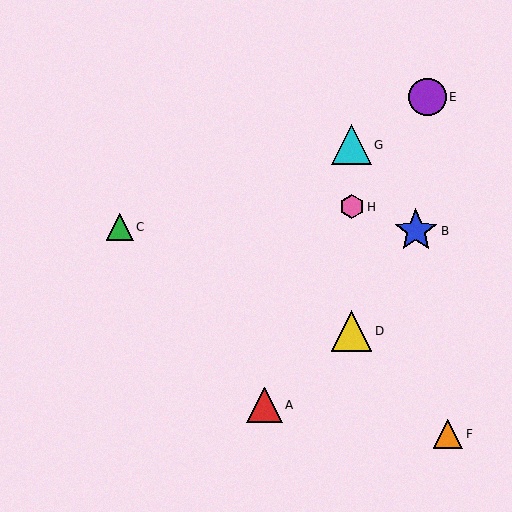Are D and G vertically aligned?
Yes, both are at x≈352.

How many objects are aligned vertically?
3 objects (D, G, H) are aligned vertically.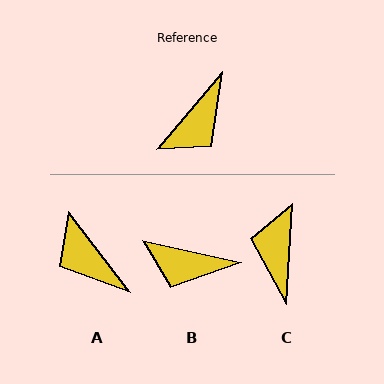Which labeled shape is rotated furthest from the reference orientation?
C, about 144 degrees away.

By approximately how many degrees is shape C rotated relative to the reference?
Approximately 144 degrees clockwise.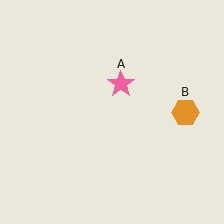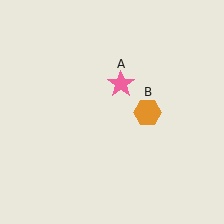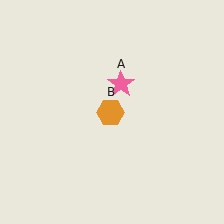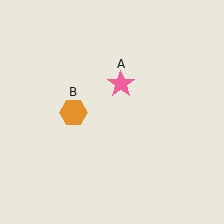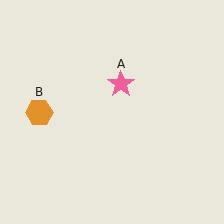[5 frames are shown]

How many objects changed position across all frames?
1 object changed position: orange hexagon (object B).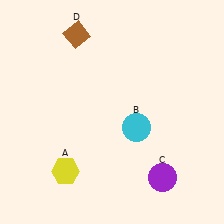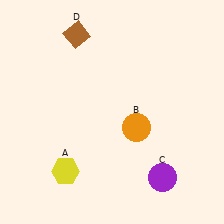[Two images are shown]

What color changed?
The circle (B) changed from cyan in Image 1 to orange in Image 2.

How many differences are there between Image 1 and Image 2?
There is 1 difference between the two images.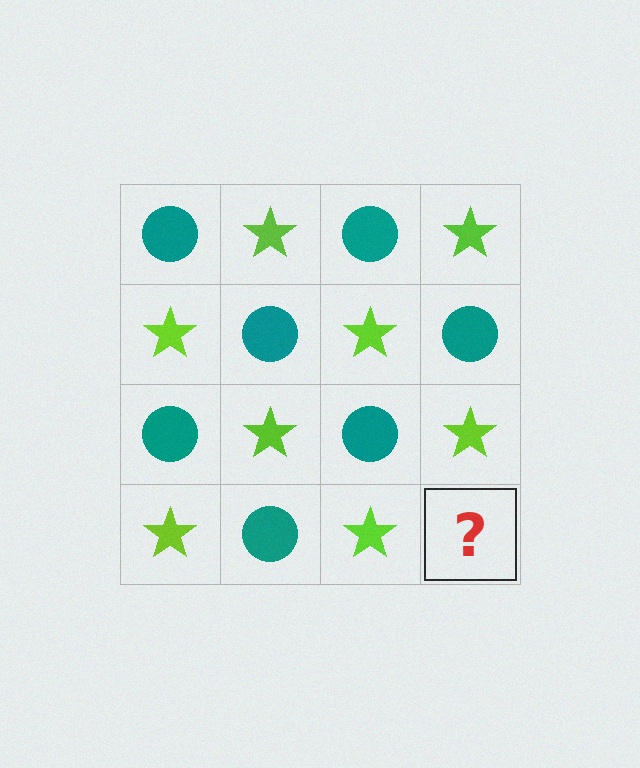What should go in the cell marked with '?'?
The missing cell should contain a teal circle.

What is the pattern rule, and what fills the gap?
The rule is that it alternates teal circle and lime star in a checkerboard pattern. The gap should be filled with a teal circle.